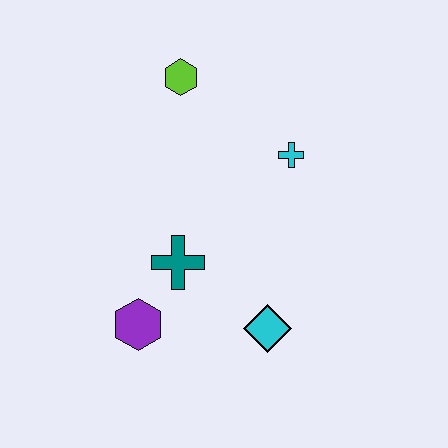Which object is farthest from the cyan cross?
The purple hexagon is farthest from the cyan cross.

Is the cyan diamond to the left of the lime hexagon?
No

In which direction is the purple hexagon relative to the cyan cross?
The purple hexagon is below the cyan cross.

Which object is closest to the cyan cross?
The lime hexagon is closest to the cyan cross.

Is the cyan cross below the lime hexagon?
Yes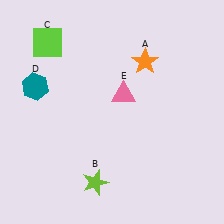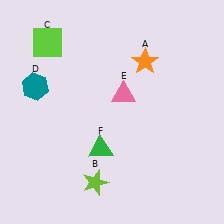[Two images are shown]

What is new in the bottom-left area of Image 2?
A green triangle (F) was added in the bottom-left area of Image 2.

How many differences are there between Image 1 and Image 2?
There is 1 difference between the two images.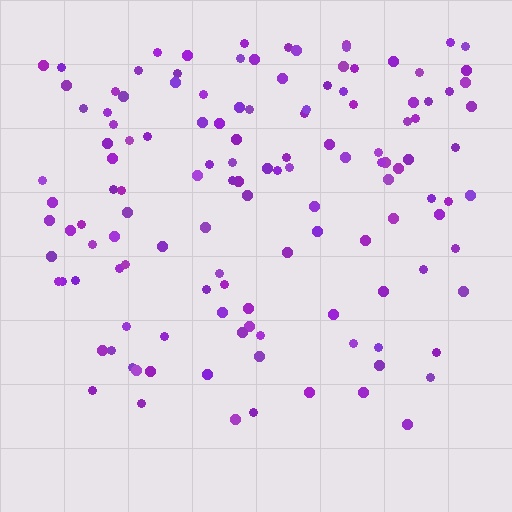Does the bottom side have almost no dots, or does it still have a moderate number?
Still a moderate number, just noticeably fewer than the top.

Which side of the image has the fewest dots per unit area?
The bottom.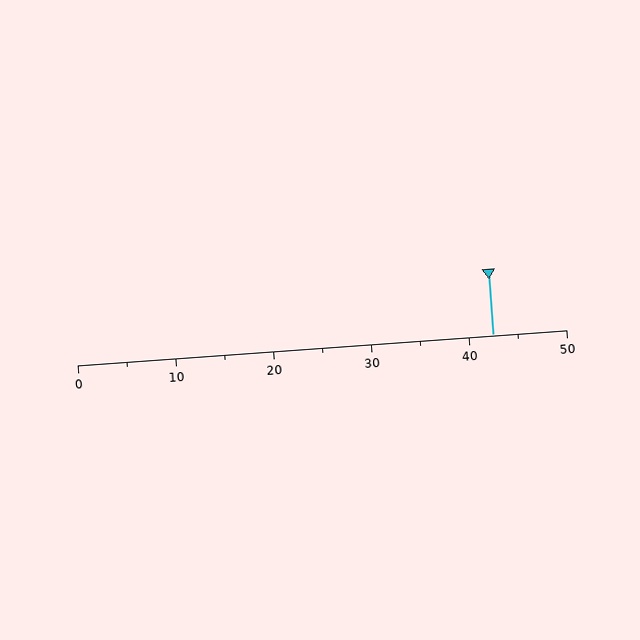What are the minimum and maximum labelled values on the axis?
The axis runs from 0 to 50.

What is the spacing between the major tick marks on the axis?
The major ticks are spaced 10 apart.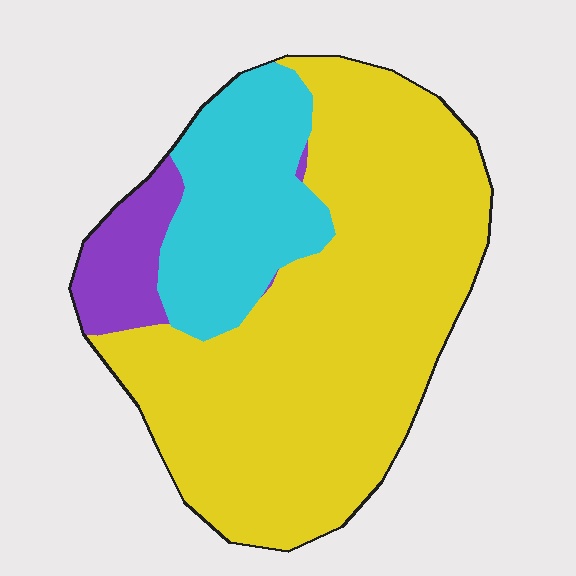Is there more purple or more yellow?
Yellow.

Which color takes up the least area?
Purple, at roughly 10%.